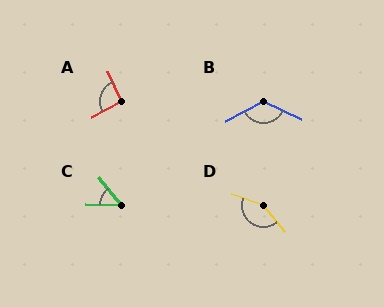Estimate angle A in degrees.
Approximately 94 degrees.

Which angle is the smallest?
C, at approximately 49 degrees.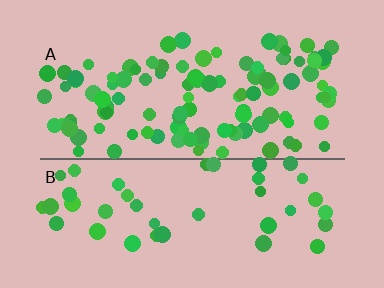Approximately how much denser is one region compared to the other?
Approximately 2.4× — region A over region B.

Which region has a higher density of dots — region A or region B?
A (the top).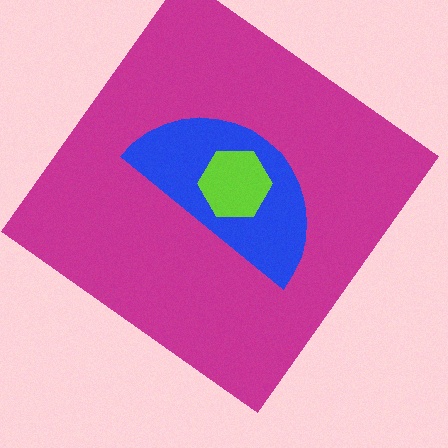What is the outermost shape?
The magenta diamond.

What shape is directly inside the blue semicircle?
The lime hexagon.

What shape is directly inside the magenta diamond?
The blue semicircle.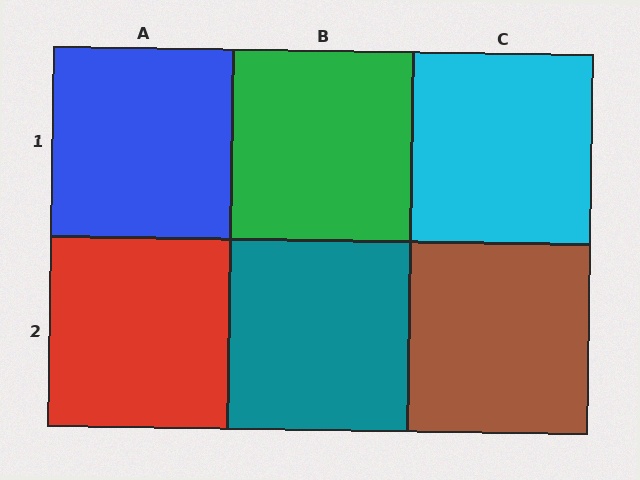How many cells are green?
1 cell is green.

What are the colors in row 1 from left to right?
Blue, green, cyan.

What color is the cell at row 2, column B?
Teal.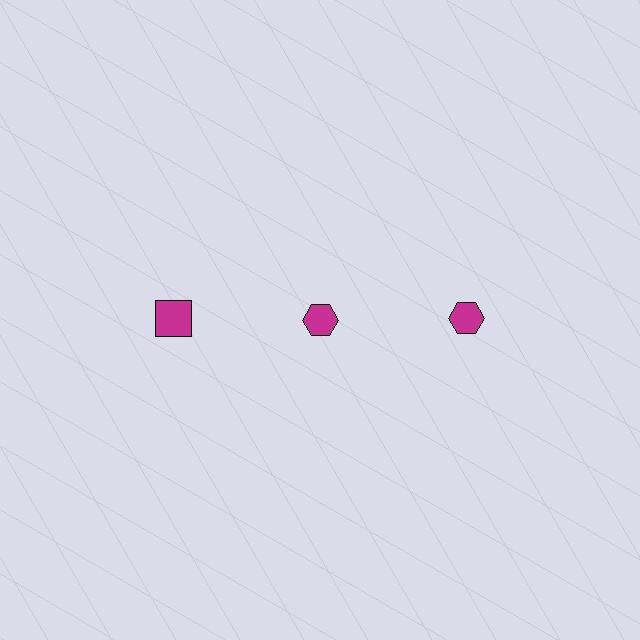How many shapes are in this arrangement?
There are 3 shapes arranged in a grid pattern.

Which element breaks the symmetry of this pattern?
The magenta square in the top row, leftmost column breaks the symmetry. All other shapes are magenta hexagons.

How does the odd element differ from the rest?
It has a different shape: square instead of hexagon.